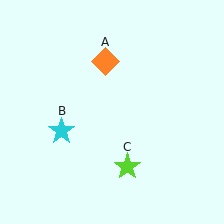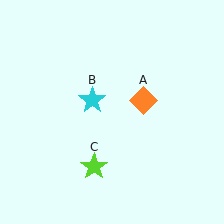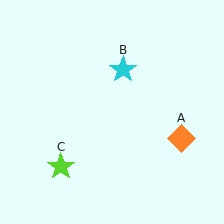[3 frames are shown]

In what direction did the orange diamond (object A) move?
The orange diamond (object A) moved down and to the right.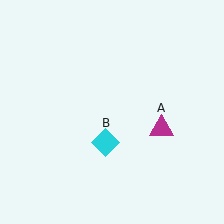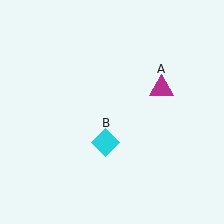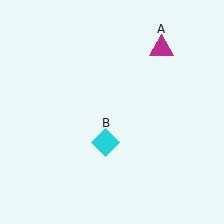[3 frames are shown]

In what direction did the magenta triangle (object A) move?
The magenta triangle (object A) moved up.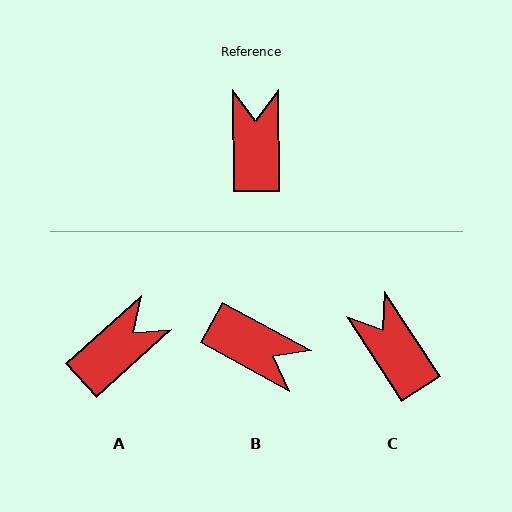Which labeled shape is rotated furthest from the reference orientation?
B, about 119 degrees away.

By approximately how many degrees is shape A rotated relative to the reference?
Approximately 49 degrees clockwise.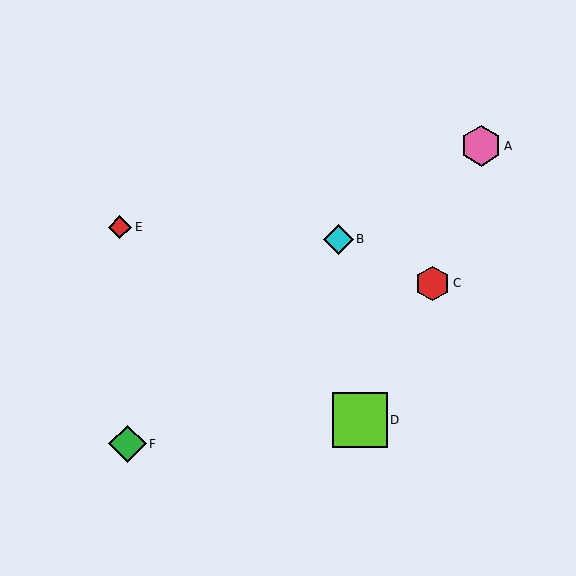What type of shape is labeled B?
Shape B is a cyan diamond.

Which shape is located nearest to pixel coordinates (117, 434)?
The green diamond (labeled F) at (128, 444) is nearest to that location.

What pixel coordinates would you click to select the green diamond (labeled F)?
Click at (128, 444) to select the green diamond F.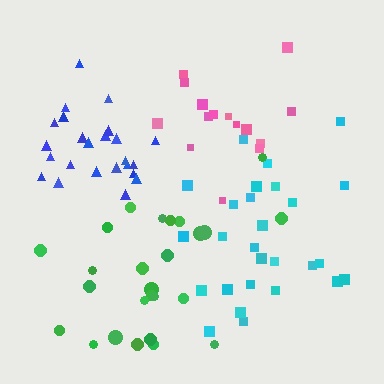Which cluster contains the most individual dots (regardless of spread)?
Cyan (27).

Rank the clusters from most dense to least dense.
blue, green, pink, cyan.